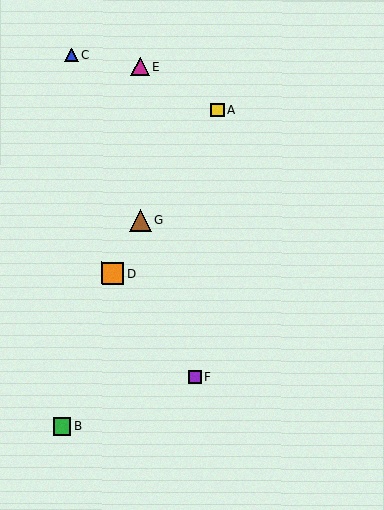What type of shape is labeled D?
Shape D is an orange square.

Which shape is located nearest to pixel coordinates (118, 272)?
The orange square (labeled D) at (113, 273) is nearest to that location.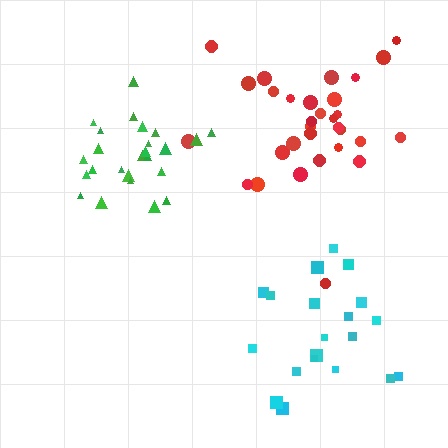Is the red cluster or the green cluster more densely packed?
Green.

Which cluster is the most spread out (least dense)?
Cyan.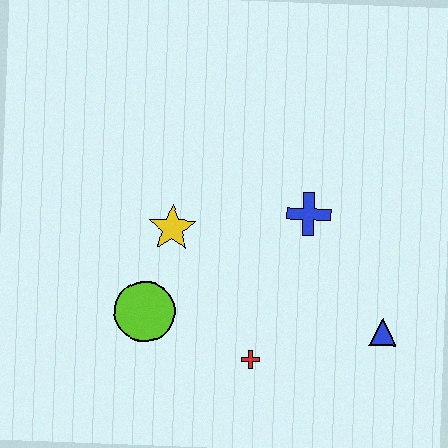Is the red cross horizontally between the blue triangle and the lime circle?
Yes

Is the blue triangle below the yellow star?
Yes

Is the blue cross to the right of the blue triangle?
No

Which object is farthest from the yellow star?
The blue triangle is farthest from the yellow star.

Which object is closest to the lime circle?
The yellow star is closest to the lime circle.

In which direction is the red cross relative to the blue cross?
The red cross is below the blue cross.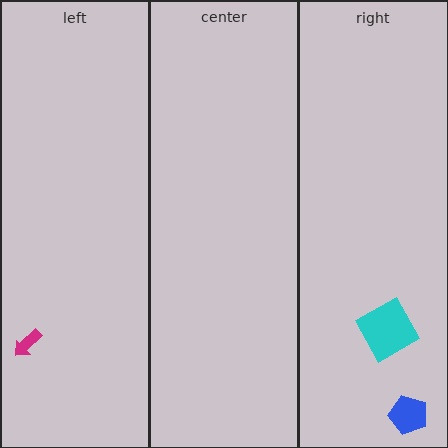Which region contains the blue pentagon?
The right region.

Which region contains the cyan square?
The right region.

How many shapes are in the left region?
1.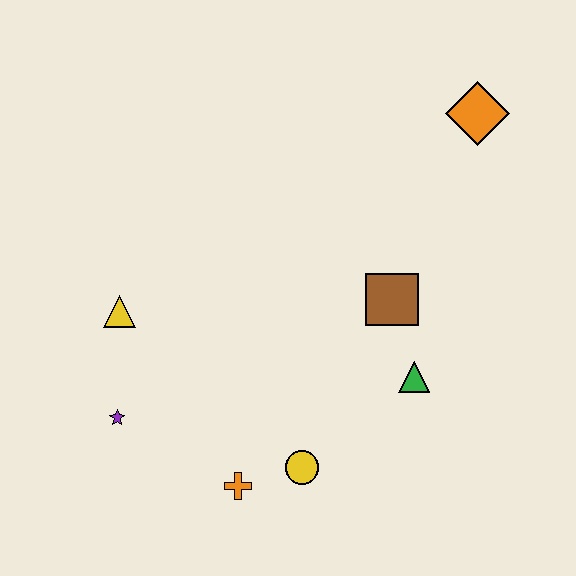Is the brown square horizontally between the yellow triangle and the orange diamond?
Yes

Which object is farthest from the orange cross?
The orange diamond is farthest from the orange cross.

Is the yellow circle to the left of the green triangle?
Yes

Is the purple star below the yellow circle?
No